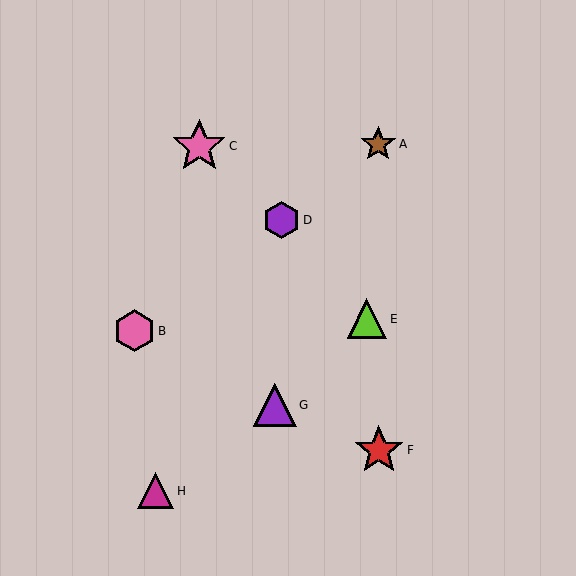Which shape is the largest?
The pink star (labeled C) is the largest.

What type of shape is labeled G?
Shape G is a purple triangle.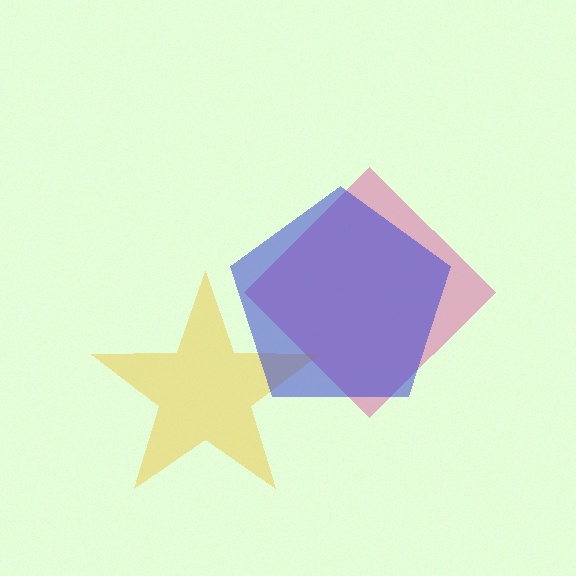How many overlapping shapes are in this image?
There are 3 overlapping shapes in the image.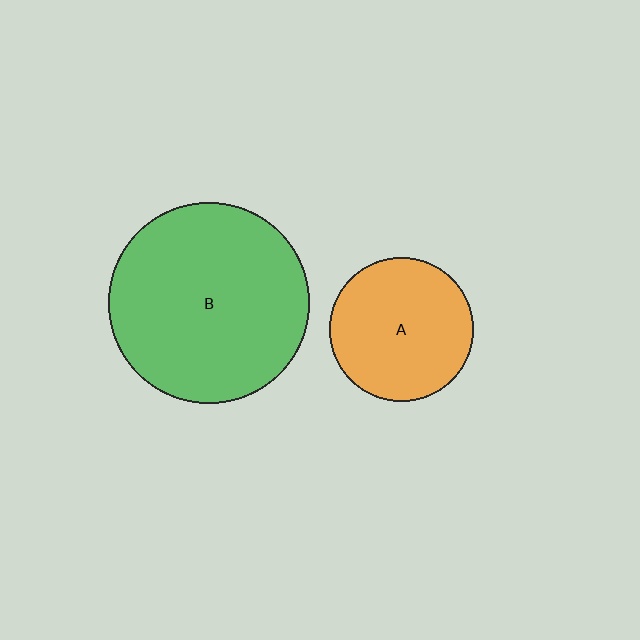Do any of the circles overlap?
No, none of the circles overlap.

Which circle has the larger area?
Circle B (green).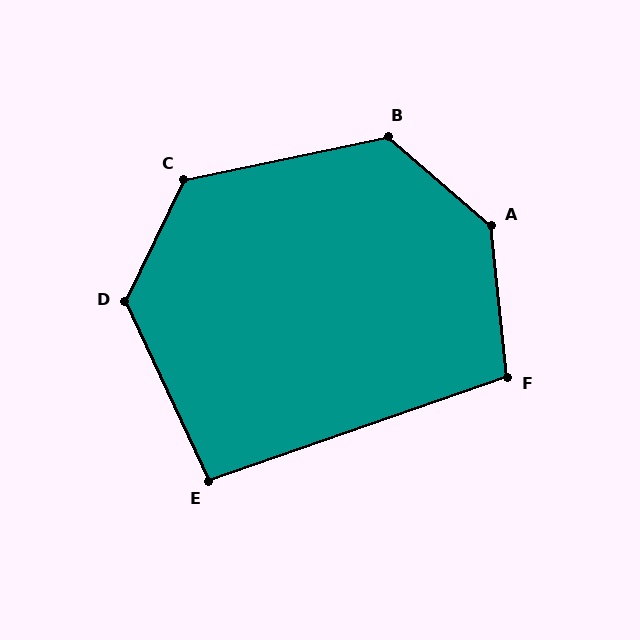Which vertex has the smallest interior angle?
E, at approximately 96 degrees.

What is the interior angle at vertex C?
Approximately 127 degrees (obtuse).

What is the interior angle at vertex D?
Approximately 129 degrees (obtuse).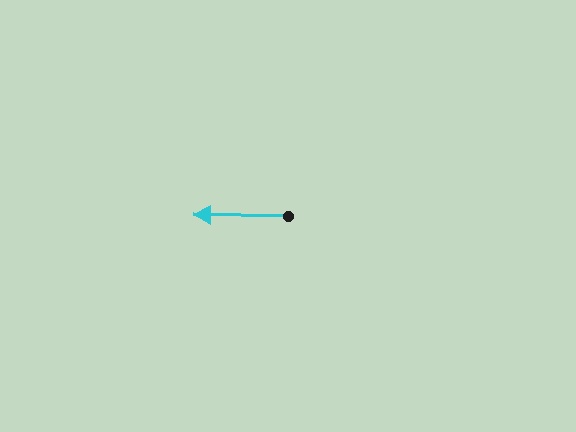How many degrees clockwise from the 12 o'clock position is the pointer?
Approximately 271 degrees.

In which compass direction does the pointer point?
West.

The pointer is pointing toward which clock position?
Roughly 9 o'clock.